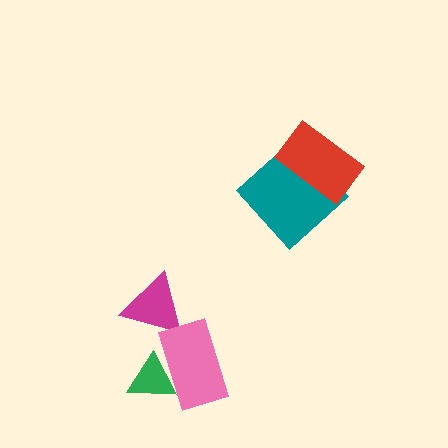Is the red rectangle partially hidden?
No, no other shape covers it.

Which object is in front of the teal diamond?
The red rectangle is in front of the teal diamond.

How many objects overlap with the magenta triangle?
0 objects overlap with the magenta triangle.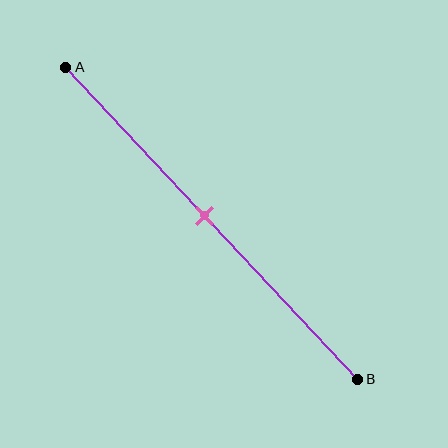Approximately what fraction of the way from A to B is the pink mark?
The pink mark is approximately 50% of the way from A to B.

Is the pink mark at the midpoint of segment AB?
Yes, the mark is approximately at the midpoint.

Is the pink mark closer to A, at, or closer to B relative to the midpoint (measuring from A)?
The pink mark is approximately at the midpoint of segment AB.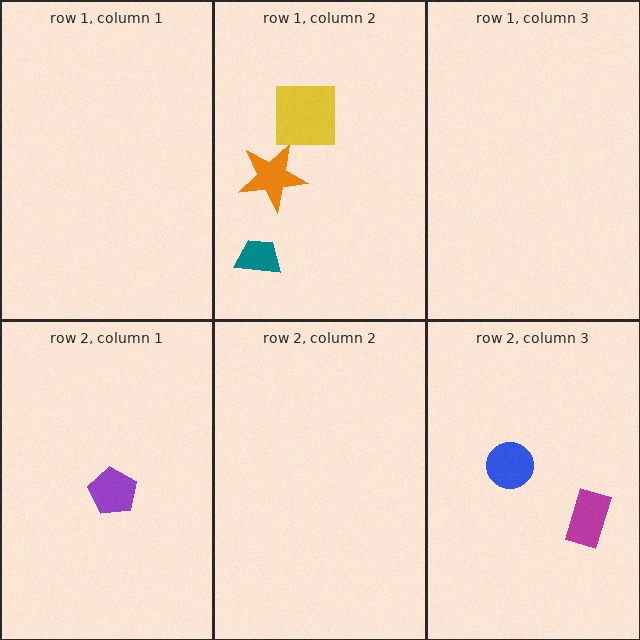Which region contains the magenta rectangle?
The row 2, column 3 region.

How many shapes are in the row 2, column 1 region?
1.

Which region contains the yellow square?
The row 1, column 2 region.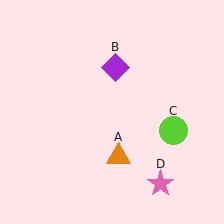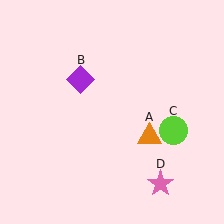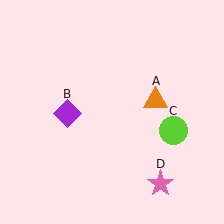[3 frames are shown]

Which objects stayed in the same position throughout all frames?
Lime circle (object C) and pink star (object D) remained stationary.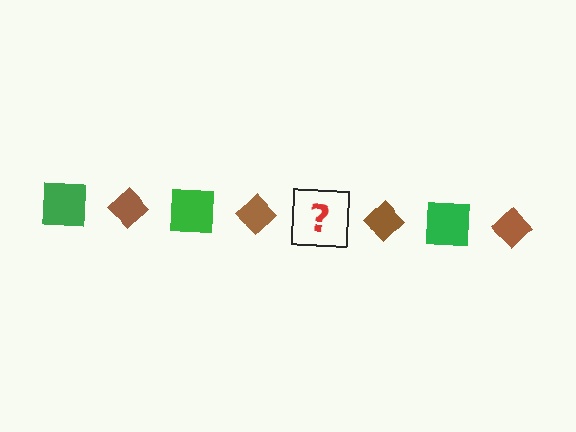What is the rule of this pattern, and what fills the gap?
The rule is that the pattern alternates between green square and brown diamond. The gap should be filled with a green square.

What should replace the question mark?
The question mark should be replaced with a green square.